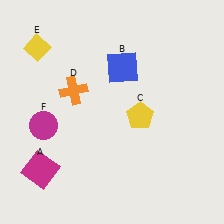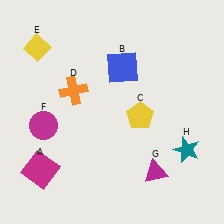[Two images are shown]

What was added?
A magenta triangle (G), a teal star (H) were added in Image 2.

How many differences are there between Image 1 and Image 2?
There are 2 differences between the two images.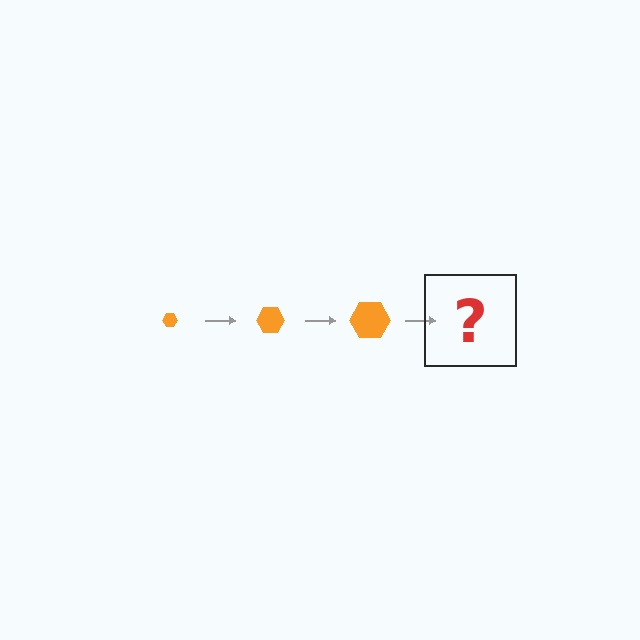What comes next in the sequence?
The next element should be an orange hexagon, larger than the previous one.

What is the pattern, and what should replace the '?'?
The pattern is that the hexagon gets progressively larger each step. The '?' should be an orange hexagon, larger than the previous one.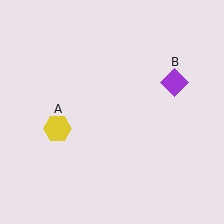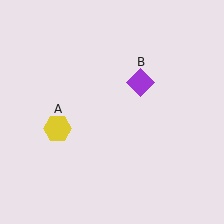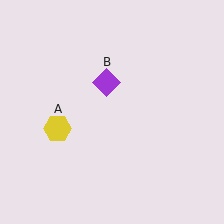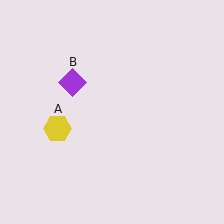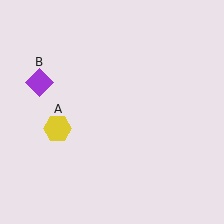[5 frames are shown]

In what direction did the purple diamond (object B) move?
The purple diamond (object B) moved left.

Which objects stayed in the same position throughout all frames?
Yellow hexagon (object A) remained stationary.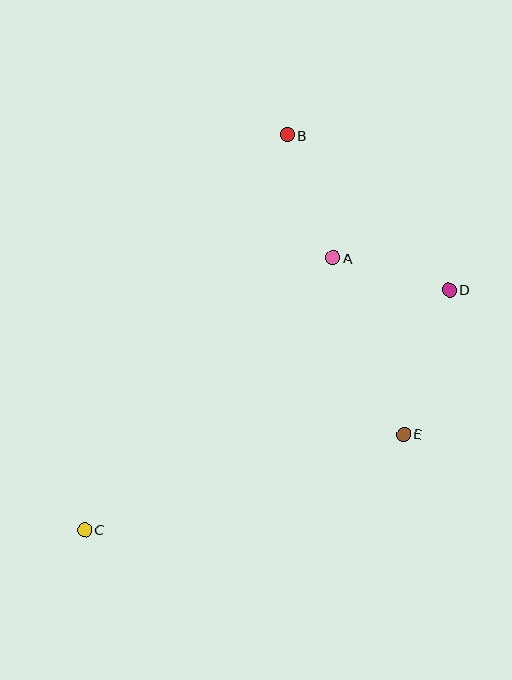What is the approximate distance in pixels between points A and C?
The distance between A and C is approximately 368 pixels.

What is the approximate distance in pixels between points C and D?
The distance between C and D is approximately 436 pixels.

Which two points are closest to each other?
Points A and D are closest to each other.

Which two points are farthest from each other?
Points B and C are farthest from each other.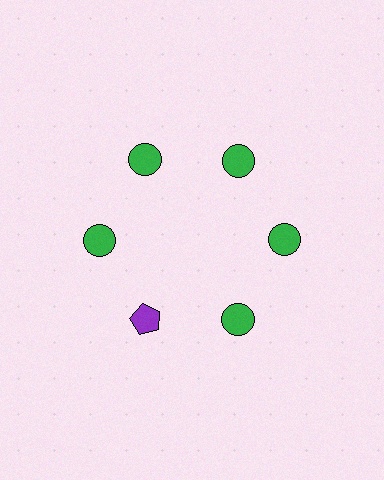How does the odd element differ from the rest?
It differs in both color (purple instead of green) and shape (pentagon instead of circle).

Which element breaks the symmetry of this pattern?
The purple pentagon at roughly the 7 o'clock position breaks the symmetry. All other shapes are green circles.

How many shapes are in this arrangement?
There are 6 shapes arranged in a ring pattern.